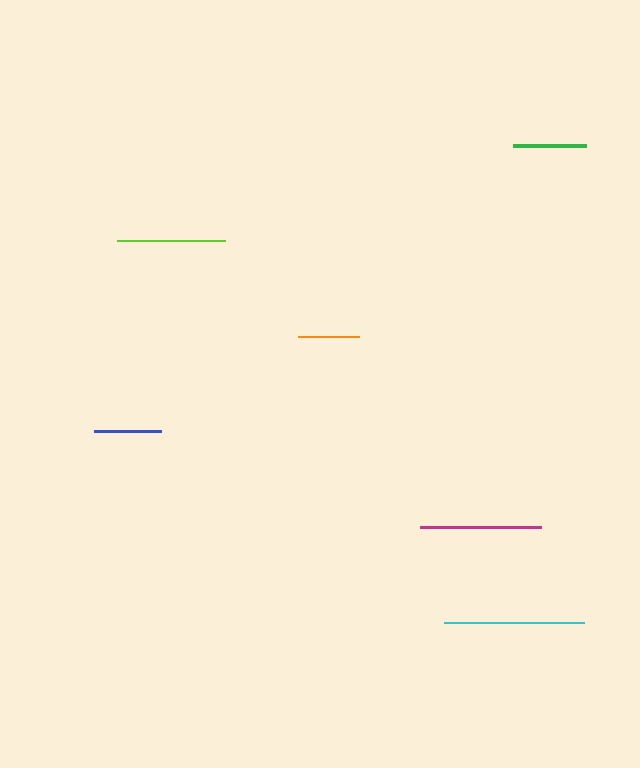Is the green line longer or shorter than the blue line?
The green line is longer than the blue line.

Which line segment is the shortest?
The orange line is the shortest at approximately 60 pixels.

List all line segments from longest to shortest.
From longest to shortest: cyan, magenta, lime, green, blue, orange.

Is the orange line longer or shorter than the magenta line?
The magenta line is longer than the orange line.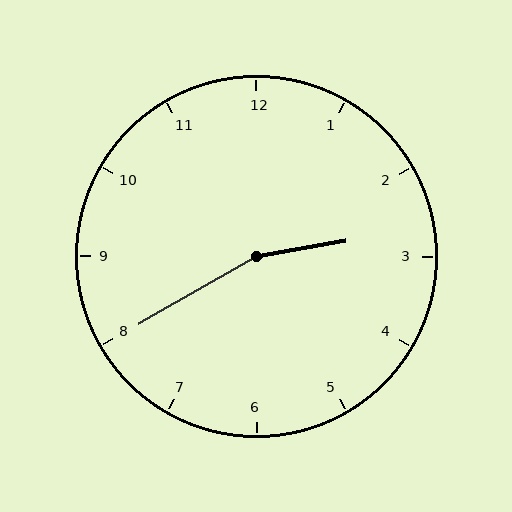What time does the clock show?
2:40.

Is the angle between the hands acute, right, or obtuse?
It is obtuse.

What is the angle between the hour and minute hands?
Approximately 160 degrees.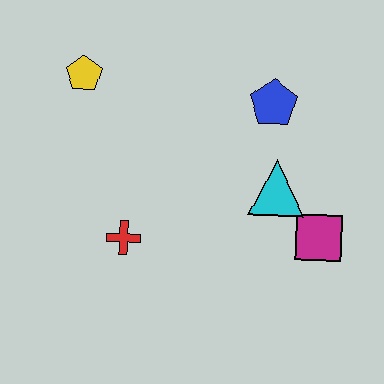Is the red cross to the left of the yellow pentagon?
No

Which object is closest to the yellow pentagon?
The red cross is closest to the yellow pentagon.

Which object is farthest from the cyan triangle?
The yellow pentagon is farthest from the cyan triangle.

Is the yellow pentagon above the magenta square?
Yes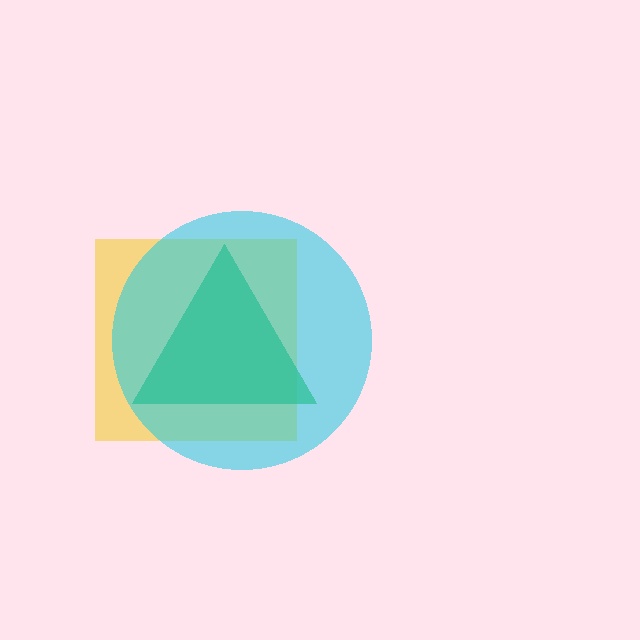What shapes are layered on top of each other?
The layered shapes are: a yellow square, a green triangle, a cyan circle.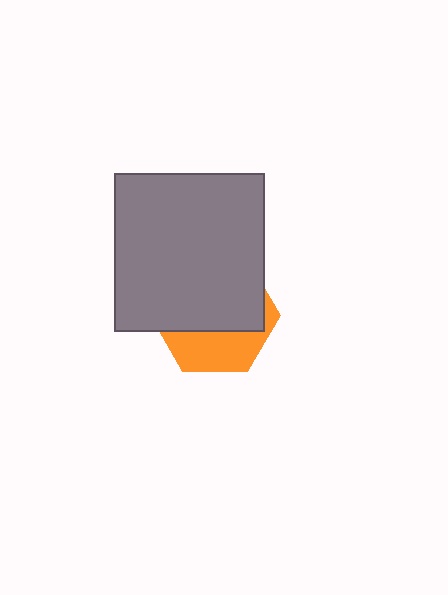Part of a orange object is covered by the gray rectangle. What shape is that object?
It is a hexagon.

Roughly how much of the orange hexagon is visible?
A small part of it is visible (roughly 36%).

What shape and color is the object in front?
The object in front is a gray rectangle.